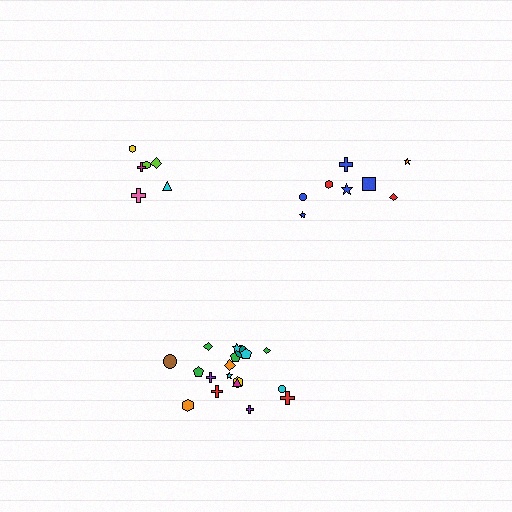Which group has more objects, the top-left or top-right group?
The top-right group.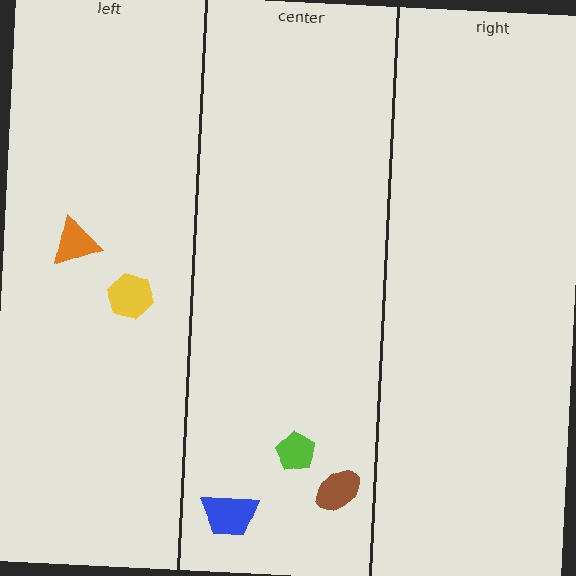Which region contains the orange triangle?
The left region.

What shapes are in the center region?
The blue trapezoid, the brown ellipse, the lime pentagon.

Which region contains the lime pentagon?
The center region.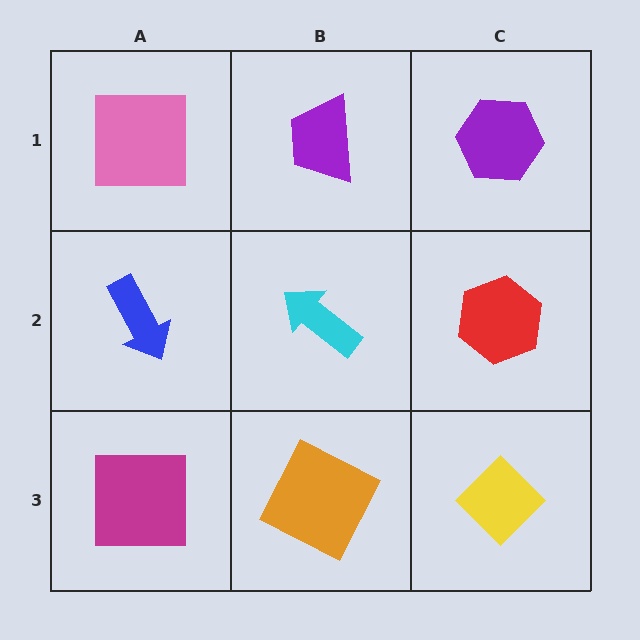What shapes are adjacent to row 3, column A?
A blue arrow (row 2, column A), an orange square (row 3, column B).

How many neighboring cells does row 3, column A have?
2.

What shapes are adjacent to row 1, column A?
A blue arrow (row 2, column A), a purple trapezoid (row 1, column B).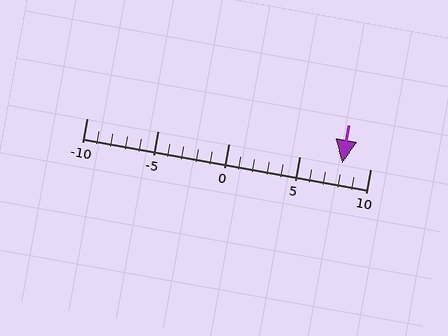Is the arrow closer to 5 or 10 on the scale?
The arrow is closer to 10.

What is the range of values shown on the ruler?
The ruler shows values from -10 to 10.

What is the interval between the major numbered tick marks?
The major tick marks are spaced 5 units apart.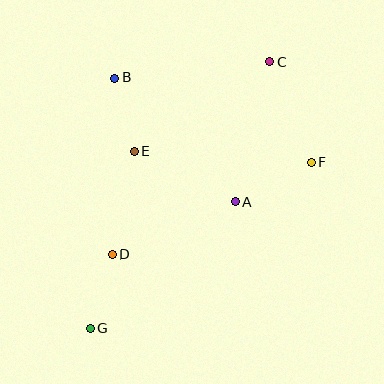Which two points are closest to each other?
Points B and E are closest to each other.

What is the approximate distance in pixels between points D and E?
The distance between D and E is approximately 105 pixels.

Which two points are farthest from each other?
Points C and G are farthest from each other.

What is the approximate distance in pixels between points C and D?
The distance between C and D is approximately 248 pixels.